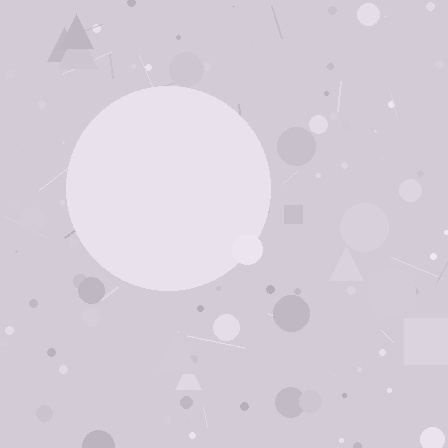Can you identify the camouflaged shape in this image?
The camouflaged shape is a circle.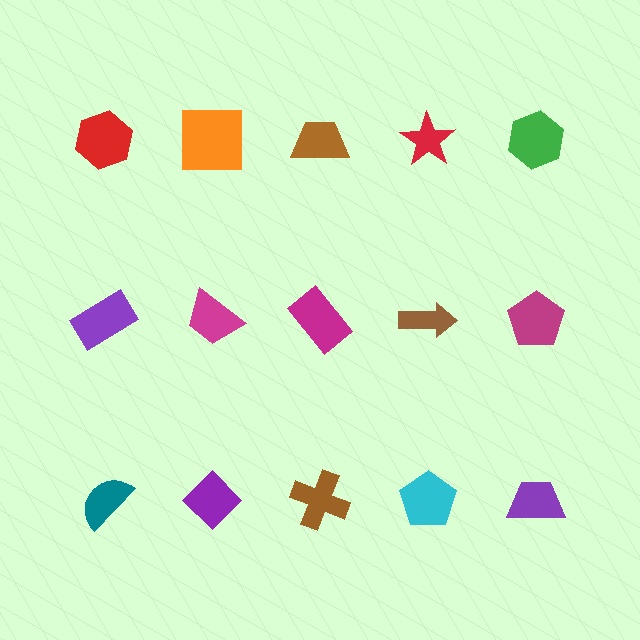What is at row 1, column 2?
An orange square.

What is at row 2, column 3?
A magenta rectangle.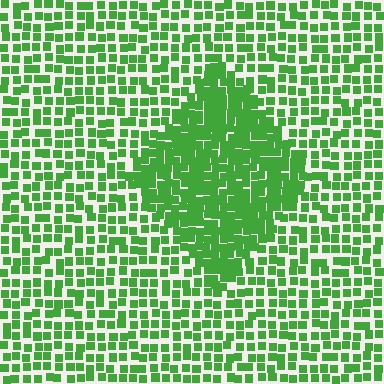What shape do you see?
I see a diamond.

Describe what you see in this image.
The image contains small green elements arranged at two different densities. A diamond-shaped region is visible where the elements are more densely packed than the surrounding area.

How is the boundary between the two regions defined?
The boundary is defined by a change in element density (approximately 1.9x ratio). All elements are the same color, size, and shape.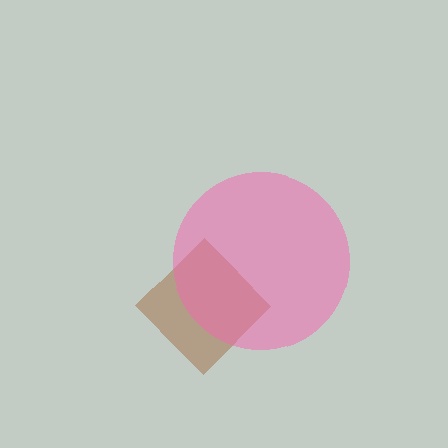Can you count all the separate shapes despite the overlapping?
Yes, there are 2 separate shapes.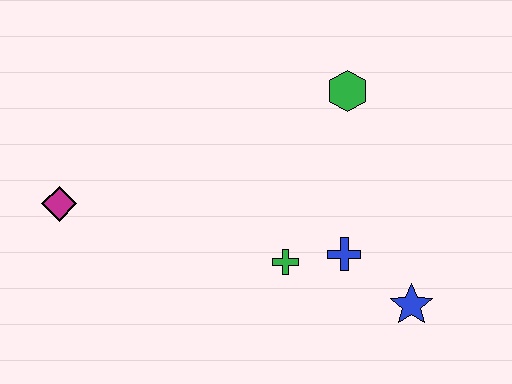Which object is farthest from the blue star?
The magenta diamond is farthest from the blue star.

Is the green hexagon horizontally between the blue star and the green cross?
Yes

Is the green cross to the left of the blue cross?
Yes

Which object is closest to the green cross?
The blue cross is closest to the green cross.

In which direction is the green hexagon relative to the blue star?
The green hexagon is above the blue star.